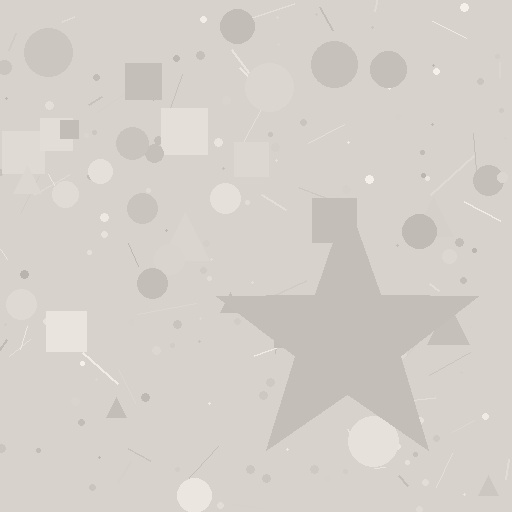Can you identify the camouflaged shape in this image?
The camouflaged shape is a star.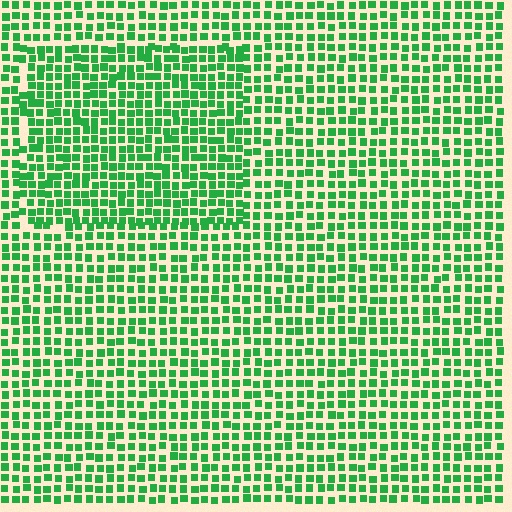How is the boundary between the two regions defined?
The boundary is defined by a change in element density (approximately 1.4x ratio). All elements are the same color, size, and shape.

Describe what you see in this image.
The image contains small green elements arranged at two different densities. A rectangle-shaped region is visible where the elements are more densely packed than the surrounding area.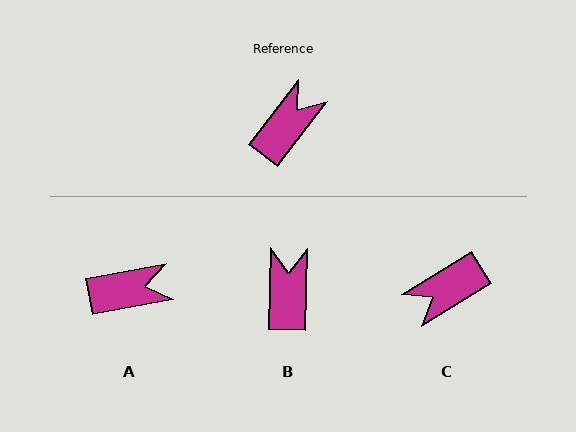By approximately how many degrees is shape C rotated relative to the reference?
Approximately 159 degrees counter-clockwise.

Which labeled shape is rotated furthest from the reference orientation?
C, about 159 degrees away.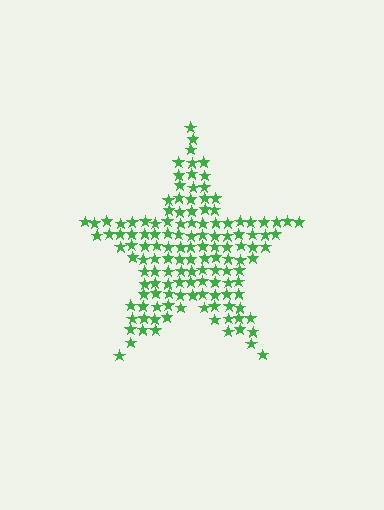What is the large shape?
The large shape is a star.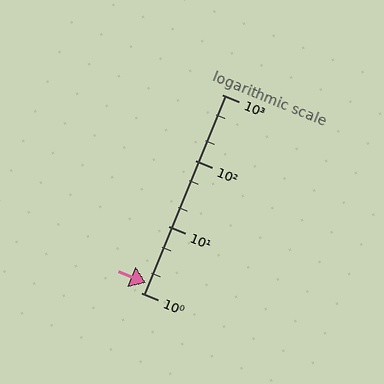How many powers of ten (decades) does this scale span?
The scale spans 3 decades, from 1 to 1000.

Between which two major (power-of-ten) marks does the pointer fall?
The pointer is between 1 and 10.